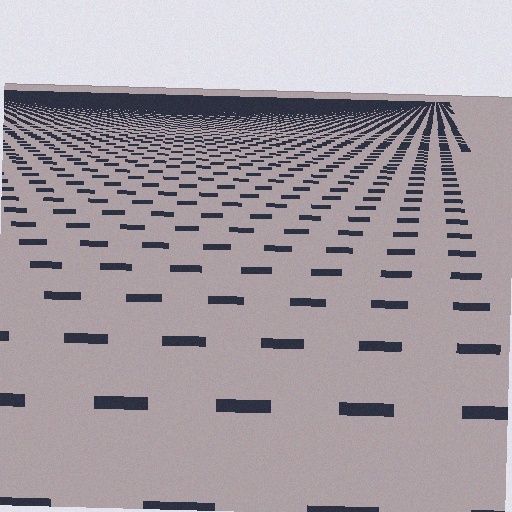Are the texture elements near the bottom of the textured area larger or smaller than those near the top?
Larger. Near the bottom, elements are closer to the viewer and appear at a bigger on-screen size.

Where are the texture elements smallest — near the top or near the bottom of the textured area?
Near the top.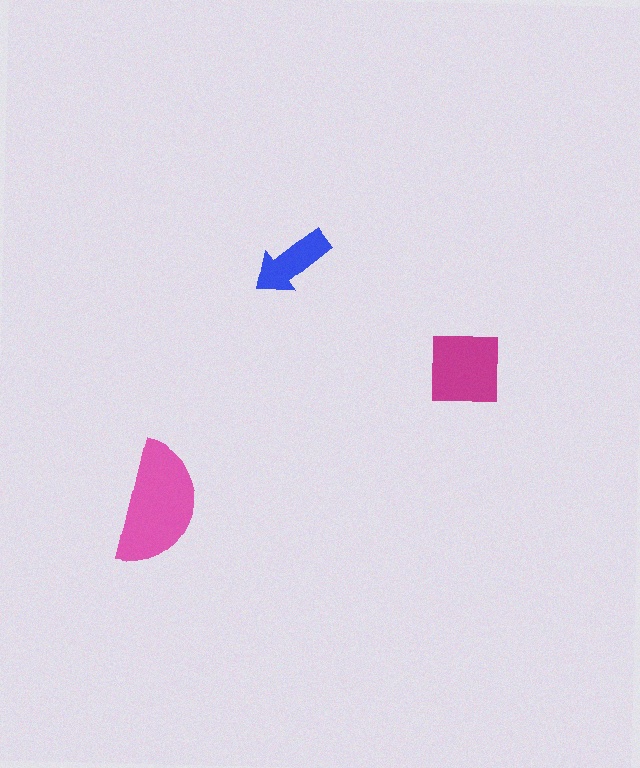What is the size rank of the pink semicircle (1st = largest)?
1st.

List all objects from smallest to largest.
The blue arrow, the magenta square, the pink semicircle.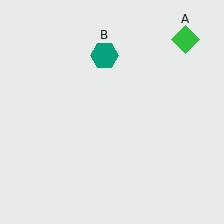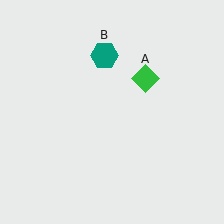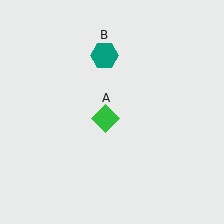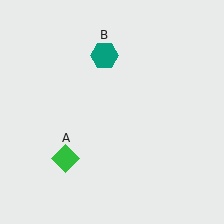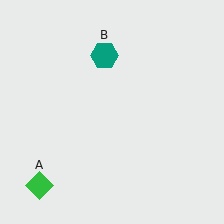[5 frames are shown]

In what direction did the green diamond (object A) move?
The green diamond (object A) moved down and to the left.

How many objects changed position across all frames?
1 object changed position: green diamond (object A).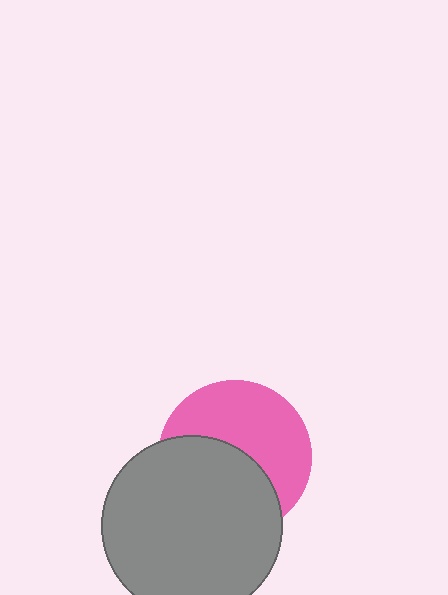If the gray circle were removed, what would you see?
You would see the complete pink circle.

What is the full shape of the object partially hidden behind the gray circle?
The partially hidden object is a pink circle.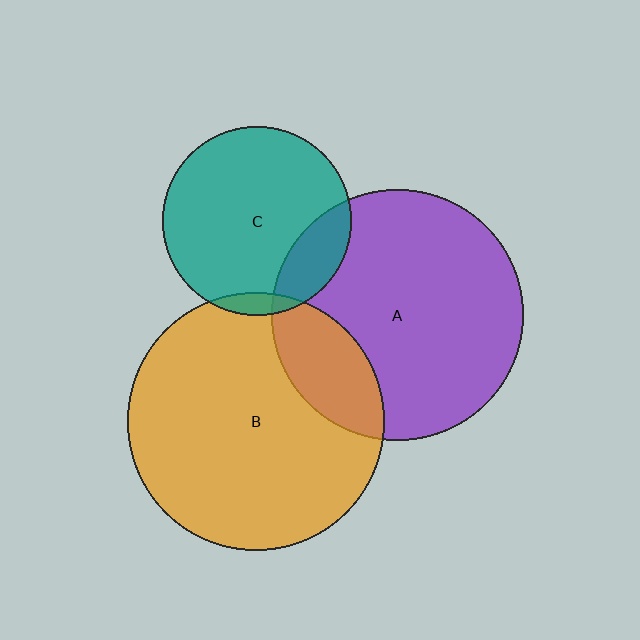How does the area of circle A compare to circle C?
Approximately 1.8 times.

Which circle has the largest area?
Circle B (orange).